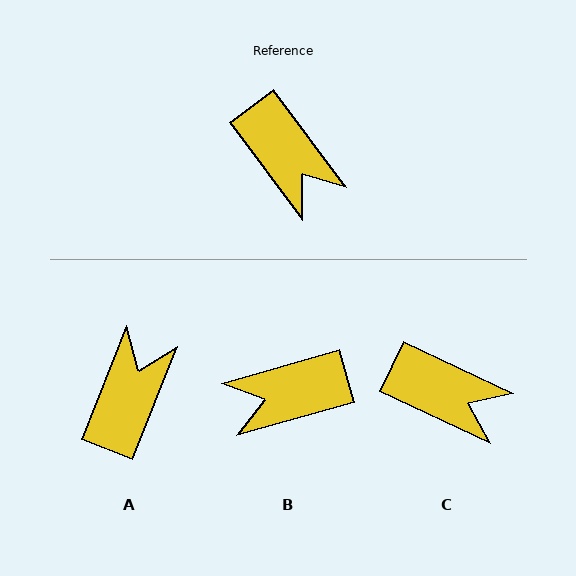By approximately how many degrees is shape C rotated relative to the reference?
Approximately 28 degrees counter-clockwise.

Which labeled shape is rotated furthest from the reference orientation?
A, about 122 degrees away.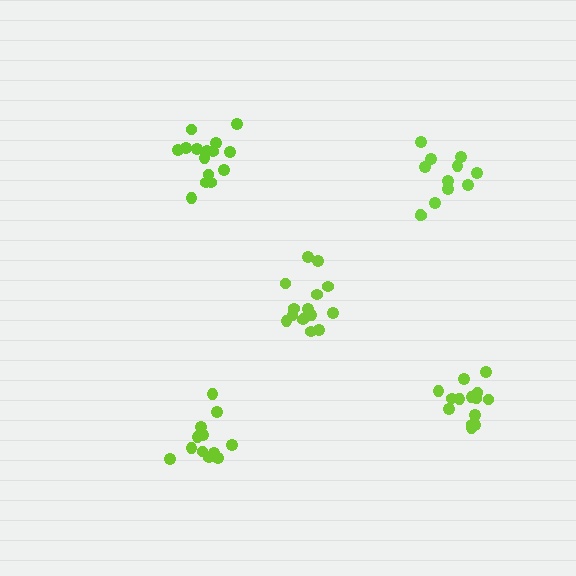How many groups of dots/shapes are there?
There are 5 groups.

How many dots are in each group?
Group 1: 12 dots, Group 2: 15 dots, Group 3: 15 dots, Group 4: 14 dots, Group 5: 12 dots (68 total).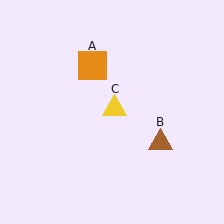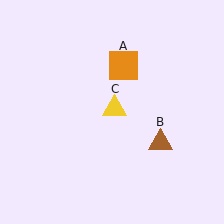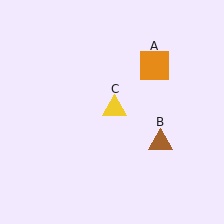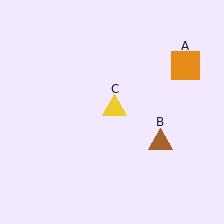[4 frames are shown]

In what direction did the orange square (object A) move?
The orange square (object A) moved right.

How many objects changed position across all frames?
1 object changed position: orange square (object A).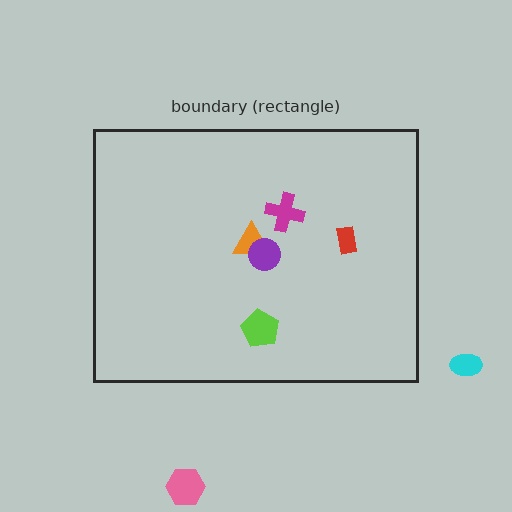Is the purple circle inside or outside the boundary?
Inside.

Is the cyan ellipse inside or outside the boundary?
Outside.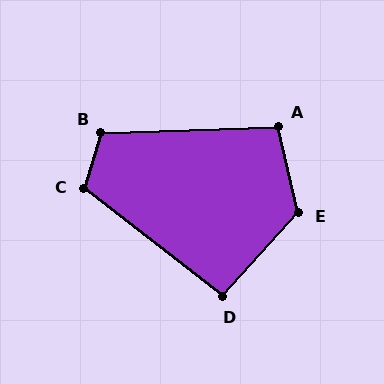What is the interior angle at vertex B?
Approximately 109 degrees (obtuse).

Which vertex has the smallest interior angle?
D, at approximately 94 degrees.